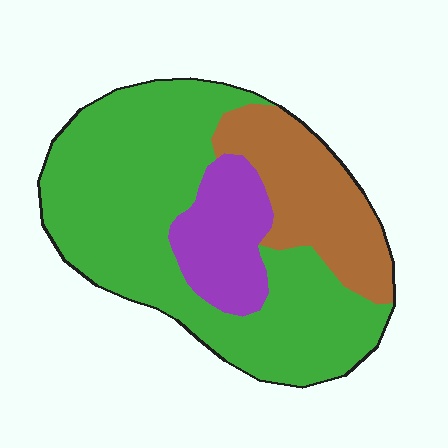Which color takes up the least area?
Purple, at roughly 15%.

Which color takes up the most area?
Green, at roughly 60%.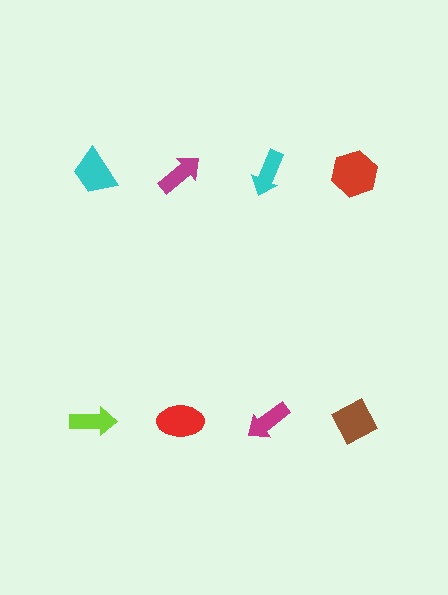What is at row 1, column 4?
A red hexagon.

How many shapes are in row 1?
4 shapes.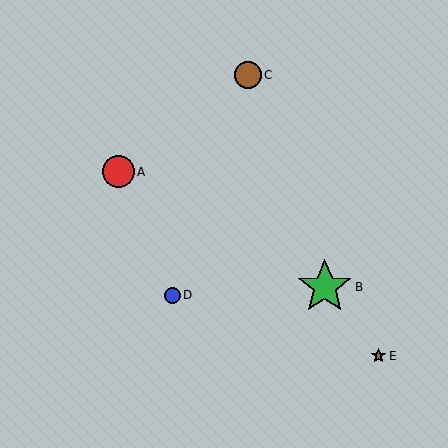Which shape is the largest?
The green star (labeled B) is the largest.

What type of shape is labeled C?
Shape C is a brown circle.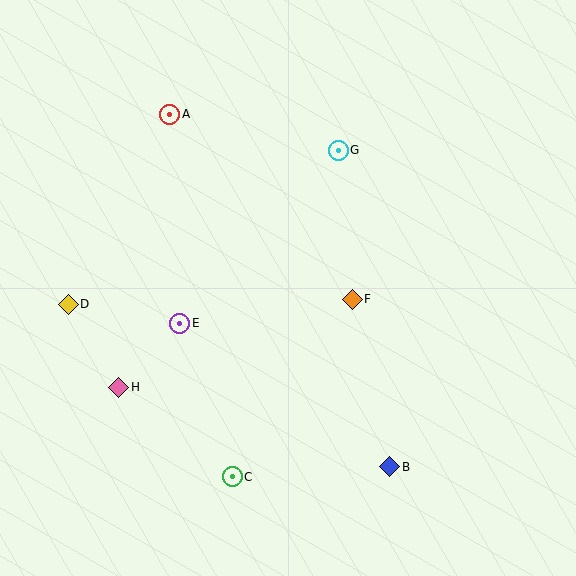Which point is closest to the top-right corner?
Point G is closest to the top-right corner.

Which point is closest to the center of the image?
Point F at (352, 299) is closest to the center.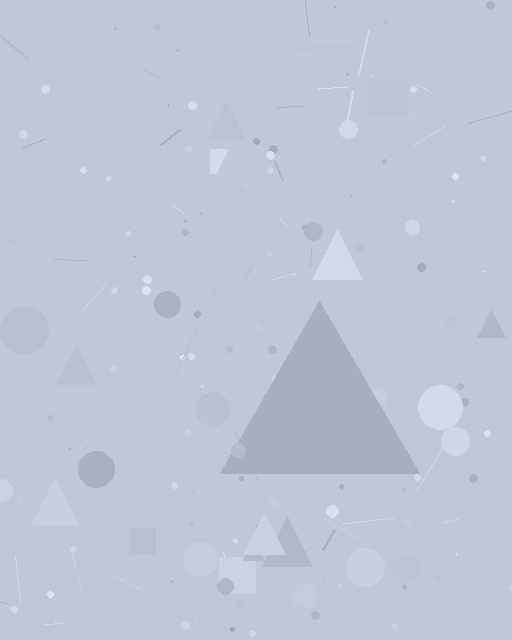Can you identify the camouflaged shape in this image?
The camouflaged shape is a triangle.